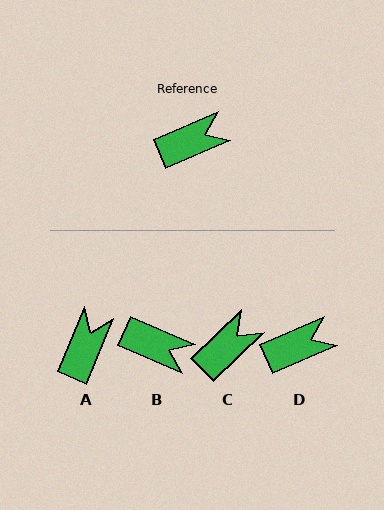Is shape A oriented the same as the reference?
No, it is off by about 44 degrees.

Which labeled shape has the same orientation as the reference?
D.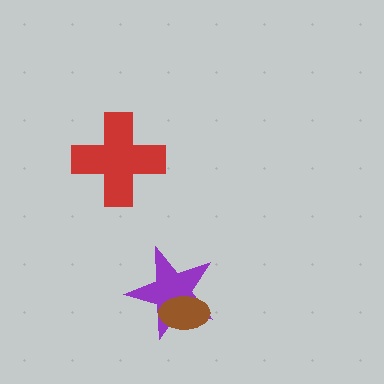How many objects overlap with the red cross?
0 objects overlap with the red cross.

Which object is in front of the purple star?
The brown ellipse is in front of the purple star.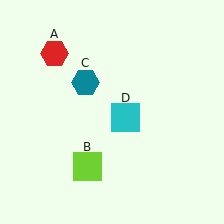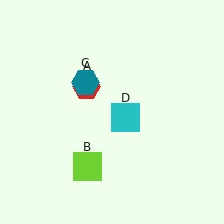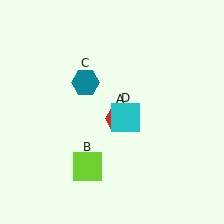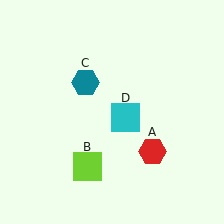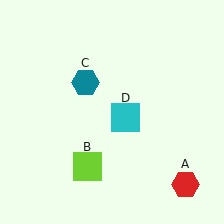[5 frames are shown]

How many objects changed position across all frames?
1 object changed position: red hexagon (object A).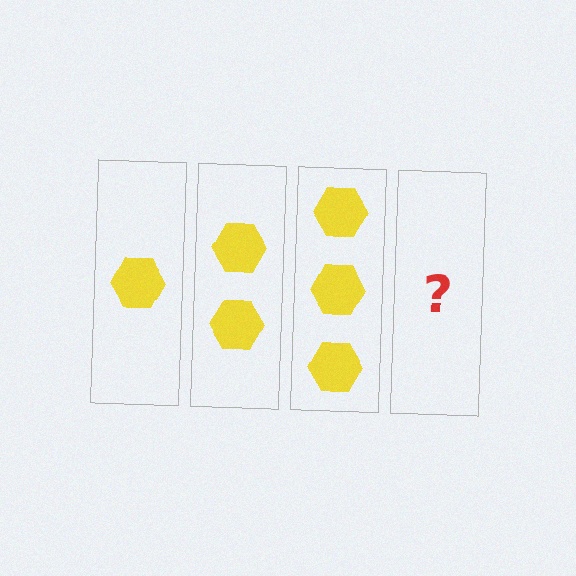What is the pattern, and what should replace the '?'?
The pattern is that each step adds one more hexagon. The '?' should be 4 hexagons.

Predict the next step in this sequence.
The next step is 4 hexagons.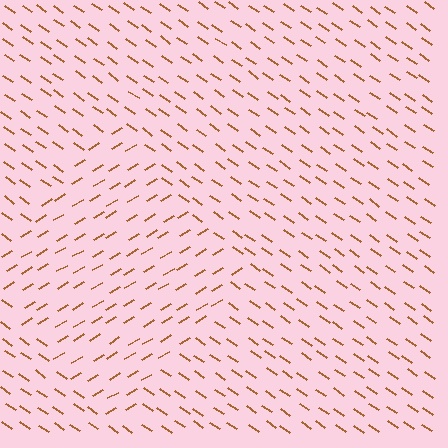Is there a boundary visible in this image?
Yes, there is a texture boundary formed by a change in line orientation.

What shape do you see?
I see a diamond.